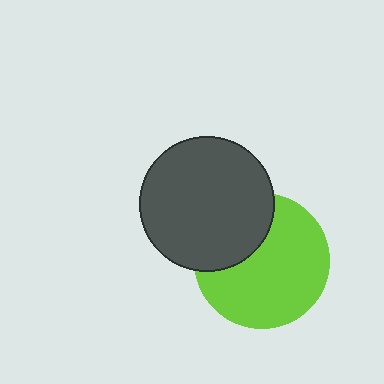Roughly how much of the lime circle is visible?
Most of it is visible (roughly 70%).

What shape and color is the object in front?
The object in front is a dark gray circle.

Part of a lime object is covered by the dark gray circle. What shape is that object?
It is a circle.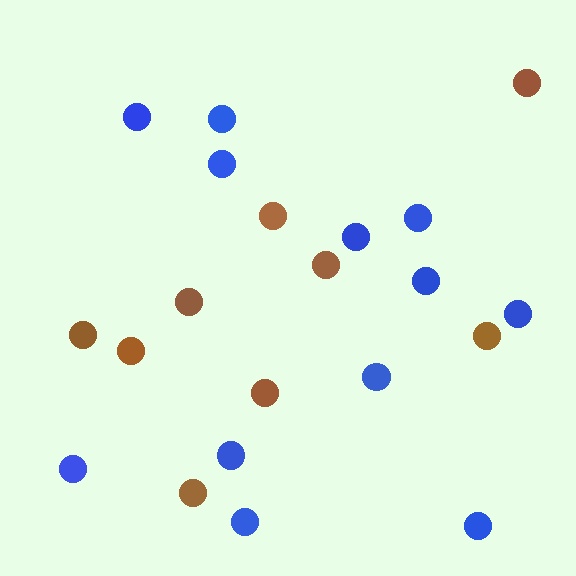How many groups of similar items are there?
There are 2 groups: one group of blue circles (12) and one group of brown circles (9).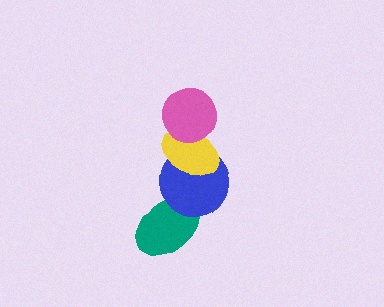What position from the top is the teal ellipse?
The teal ellipse is 4th from the top.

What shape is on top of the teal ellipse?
The blue circle is on top of the teal ellipse.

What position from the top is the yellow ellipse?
The yellow ellipse is 2nd from the top.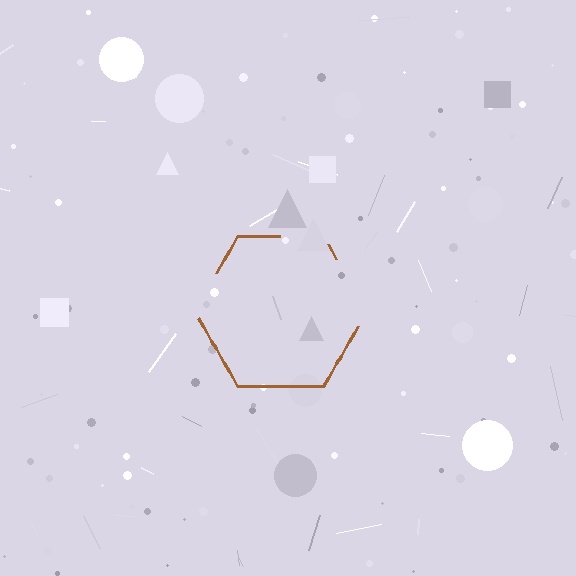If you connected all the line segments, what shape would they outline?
They would outline a hexagon.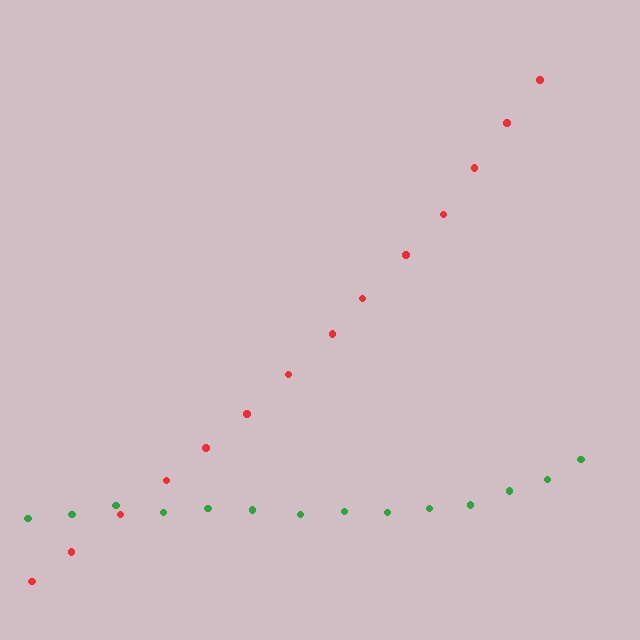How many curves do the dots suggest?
There are 2 distinct paths.